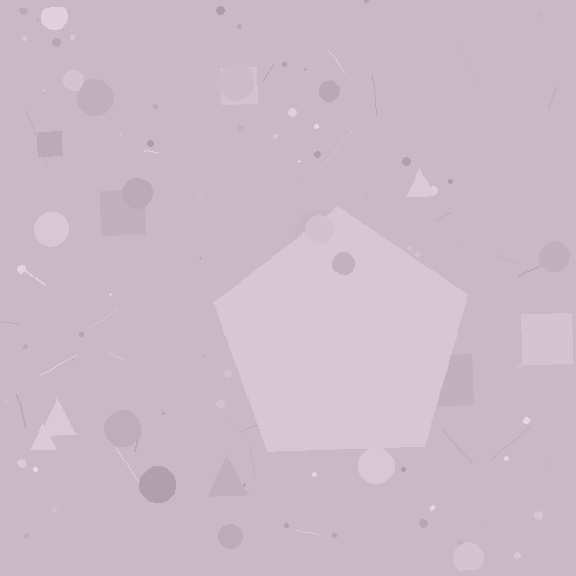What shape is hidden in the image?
A pentagon is hidden in the image.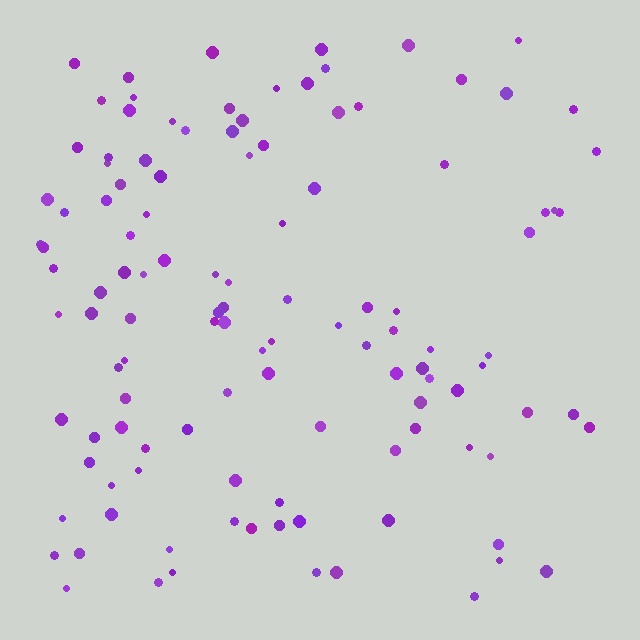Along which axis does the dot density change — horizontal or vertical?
Horizontal.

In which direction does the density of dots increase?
From right to left, with the left side densest.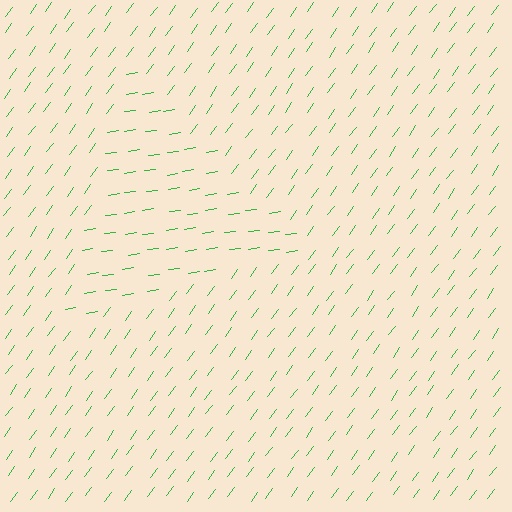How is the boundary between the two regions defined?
The boundary is defined purely by a change in line orientation (approximately 45 degrees difference). All lines are the same color and thickness.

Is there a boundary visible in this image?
Yes, there is a texture boundary formed by a change in line orientation.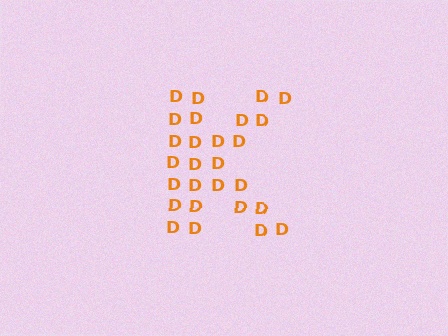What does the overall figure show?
The overall figure shows the letter K.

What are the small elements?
The small elements are letter D's.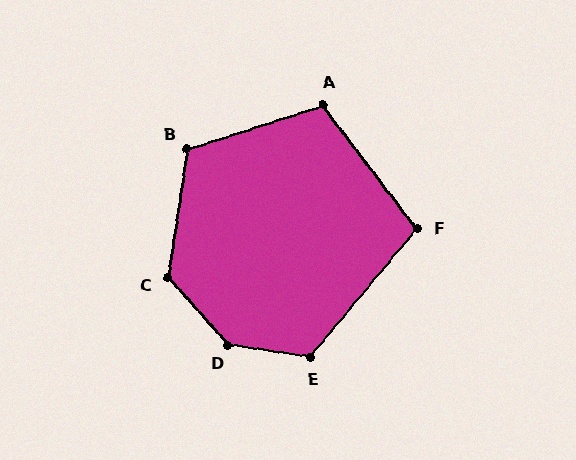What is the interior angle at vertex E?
Approximately 121 degrees (obtuse).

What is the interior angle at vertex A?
Approximately 110 degrees (obtuse).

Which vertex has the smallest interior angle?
F, at approximately 103 degrees.